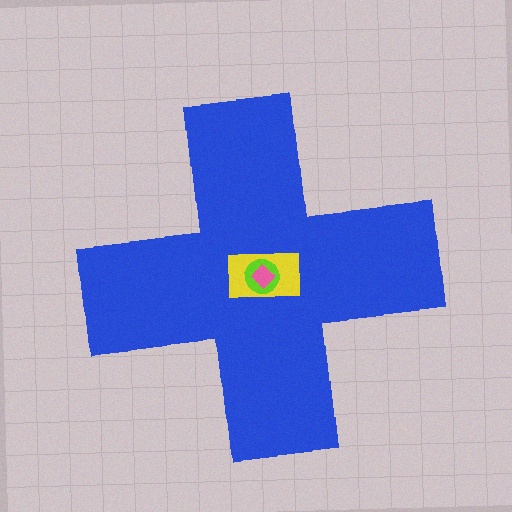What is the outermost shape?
The blue cross.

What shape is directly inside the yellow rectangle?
The lime circle.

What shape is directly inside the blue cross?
The yellow rectangle.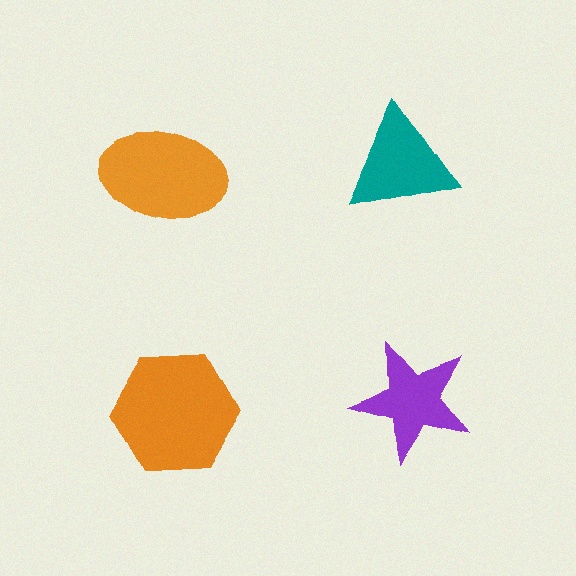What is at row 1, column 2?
A teal triangle.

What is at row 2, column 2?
A purple star.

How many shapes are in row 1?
2 shapes.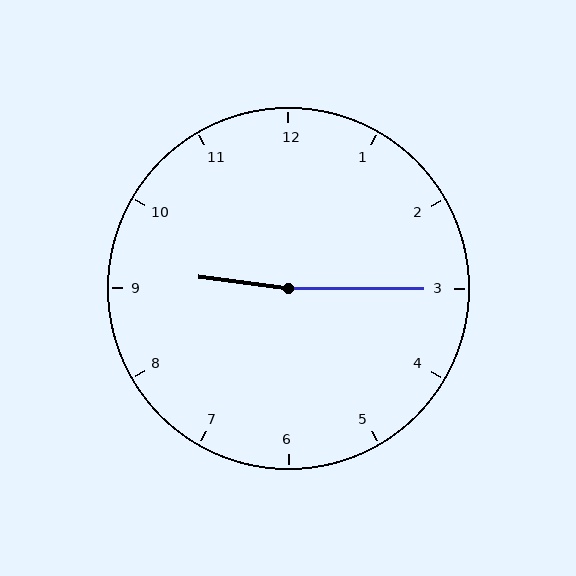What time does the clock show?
9:15.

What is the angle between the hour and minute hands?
Approximately 172 degrees.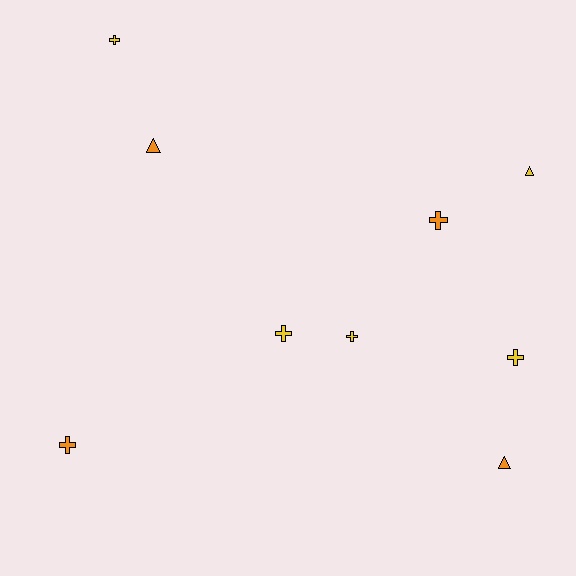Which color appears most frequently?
Yellow, with 5 objects.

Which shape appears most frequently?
Cross, with 6 objects.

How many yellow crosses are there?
There are 4 yellow crosses.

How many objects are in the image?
There are 9 objects.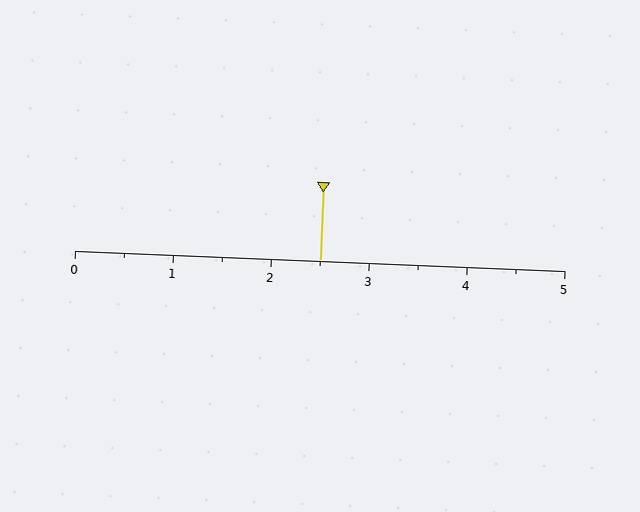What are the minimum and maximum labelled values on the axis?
The axis runs from 0 to 5.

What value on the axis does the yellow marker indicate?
The marker indicates approximately 2.5.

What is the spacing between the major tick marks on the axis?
The major ticks are spaced 1 apart.